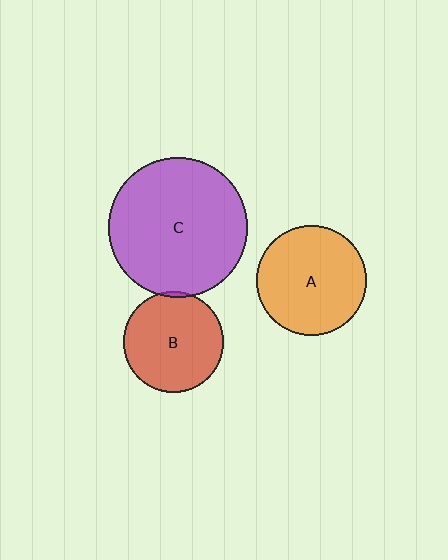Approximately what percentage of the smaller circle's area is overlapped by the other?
Approximately 5%.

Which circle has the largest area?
Circle C (purple).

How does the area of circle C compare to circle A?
Approximately 1.6 times.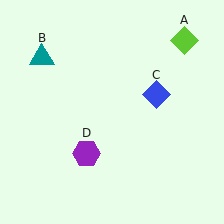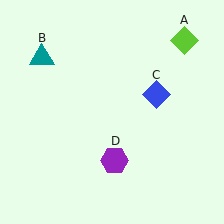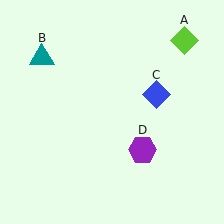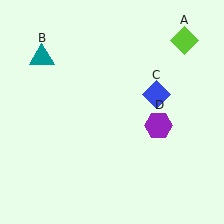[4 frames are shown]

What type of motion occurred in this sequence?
The purple hexagon (object D) rotated counterclockwise around the center of the scene.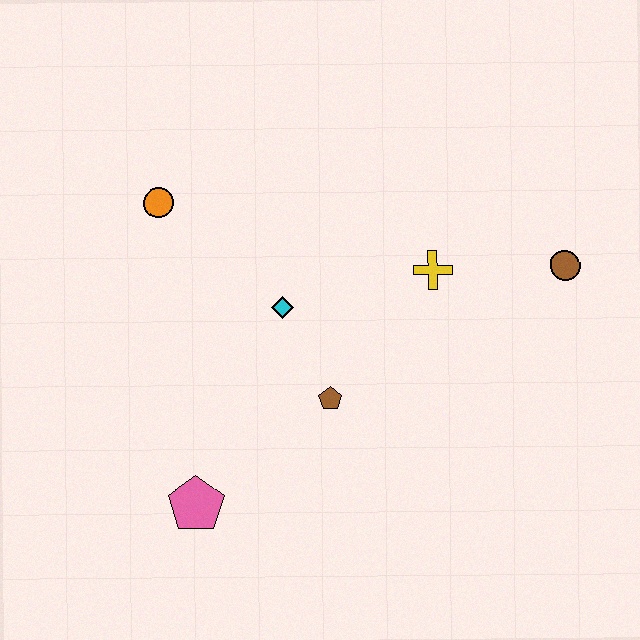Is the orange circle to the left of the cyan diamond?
Yes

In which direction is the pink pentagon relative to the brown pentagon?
The pink pentagon is to the left of the brown pentagon.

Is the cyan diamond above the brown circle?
No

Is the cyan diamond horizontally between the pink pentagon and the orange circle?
No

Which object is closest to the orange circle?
The cyan diamond is closest to the orange circle.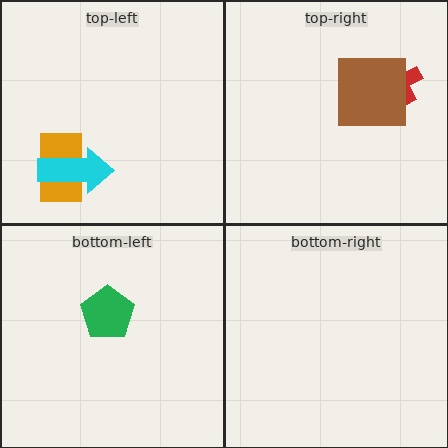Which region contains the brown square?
The top-right region.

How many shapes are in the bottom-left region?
1.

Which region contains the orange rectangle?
The top-left region.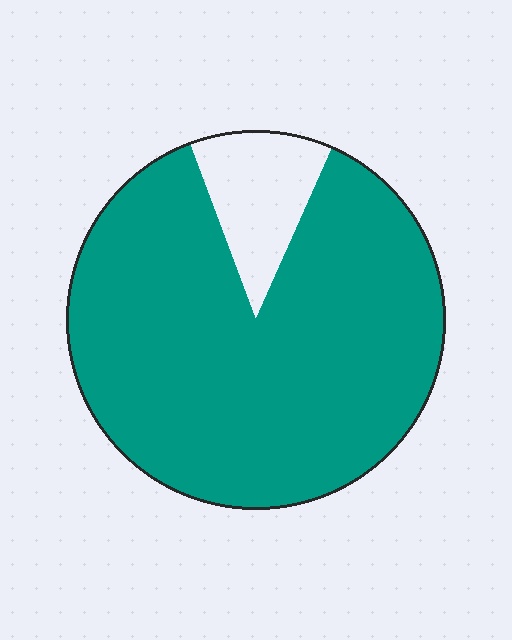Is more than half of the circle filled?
Yes.